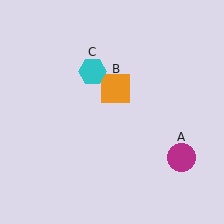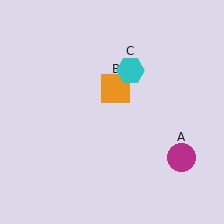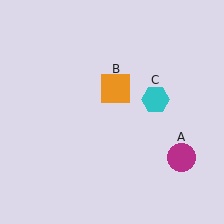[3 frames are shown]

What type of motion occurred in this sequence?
The cyan hexagon (object C) rotated clockwise around the center of the scene.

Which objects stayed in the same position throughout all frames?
Magenta circle (object A) and orange square (object B) remained stationary.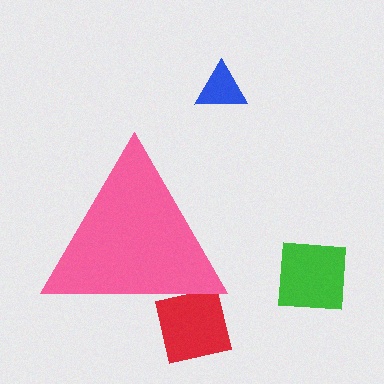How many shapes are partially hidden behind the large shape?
1 shape is partially hidden.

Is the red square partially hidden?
Yes, the red square is partially hidden behind the pink triangle.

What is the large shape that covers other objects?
A pink triangle.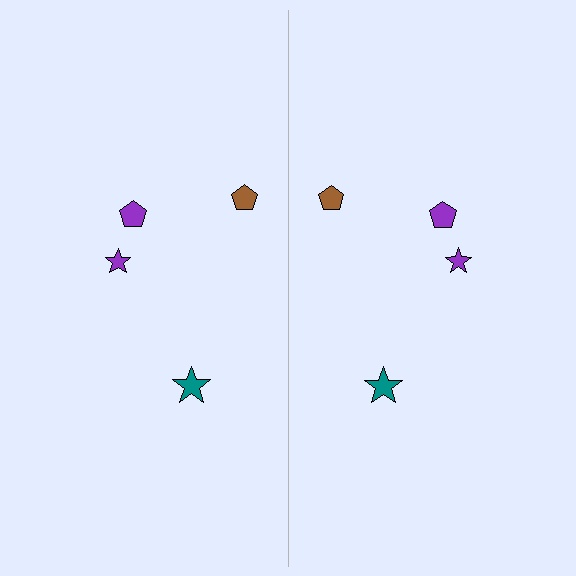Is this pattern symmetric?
Yes, this pattern has bilateral (reflection) symmetry.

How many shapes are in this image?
There are 8 shapes in this image.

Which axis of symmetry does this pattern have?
The pattern has a vertical axis of symmetry running through the center of the image.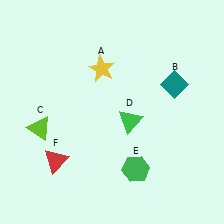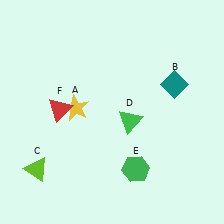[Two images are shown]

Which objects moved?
The objects that moved are: the yellow star (A), the lime triangle (C), the red triangle (F).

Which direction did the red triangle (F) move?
The red triangle (F) moved up.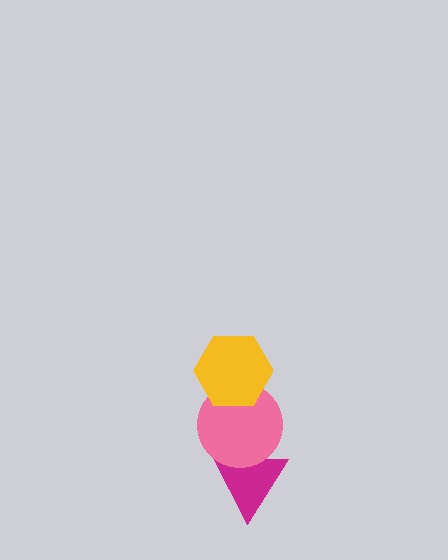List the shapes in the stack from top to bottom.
From top to bottom: the yellow hexagon, the pink circle, the magenta triangle.